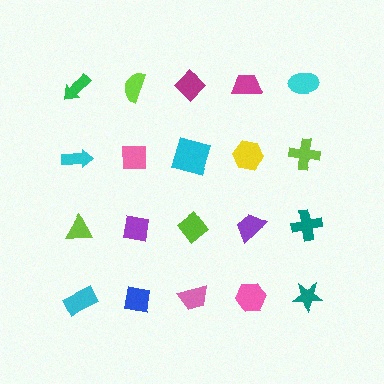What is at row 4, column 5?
A teal star.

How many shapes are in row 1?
5 shapes.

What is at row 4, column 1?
A cyan rectangle.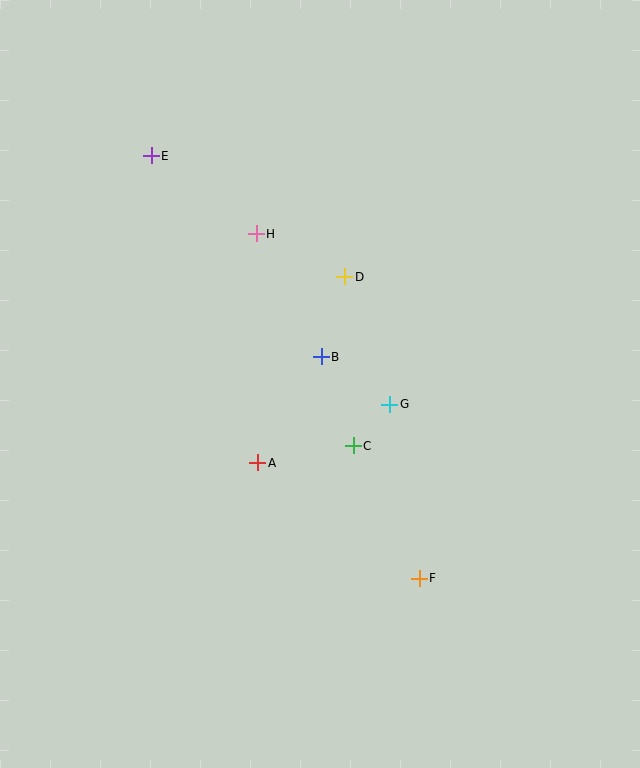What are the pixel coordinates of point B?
Point B is at (321, 357).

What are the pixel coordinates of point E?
Point E is at (151, 156).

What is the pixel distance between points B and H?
The distance between B and H is 139 pixels.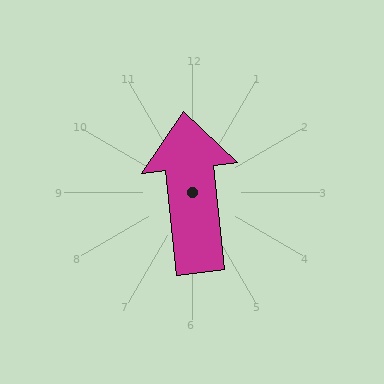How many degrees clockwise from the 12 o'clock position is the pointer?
Approximately 354 degrees.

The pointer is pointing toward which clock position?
Roughly 12 o'clock.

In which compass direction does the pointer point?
North.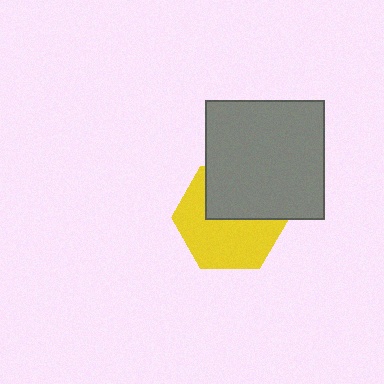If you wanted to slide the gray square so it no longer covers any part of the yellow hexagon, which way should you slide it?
Slide it up — that is the most direct way to separate the two shapes.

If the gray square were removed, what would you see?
You would see the complete yellow hexagon.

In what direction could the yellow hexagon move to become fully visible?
The yellow hexagon could move down. That would shift it out from behind the gray square entirely.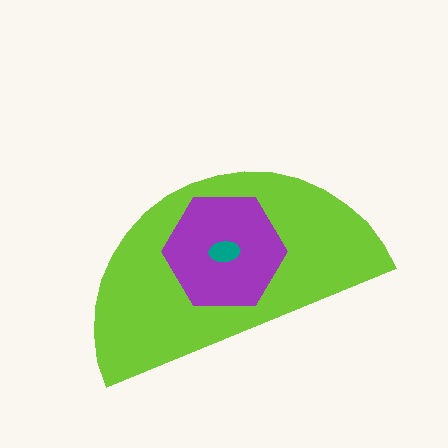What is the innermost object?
The teal ellipse.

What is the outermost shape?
The lime semicircle.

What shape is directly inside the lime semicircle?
The purple hexagon.